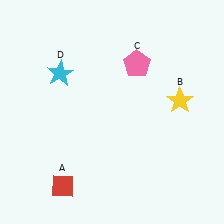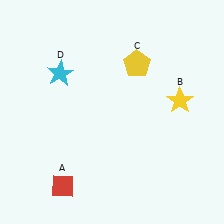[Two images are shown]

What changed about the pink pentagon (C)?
In Image 1, C is pink. In Image 2, it changed to yellow.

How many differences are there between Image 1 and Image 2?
There is 1 difference between the two images.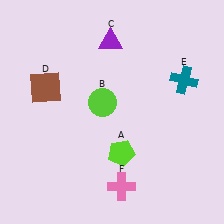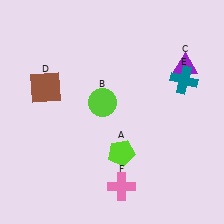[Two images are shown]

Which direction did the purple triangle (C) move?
The purple triangle (C) moved right.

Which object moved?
The purple triangle (C) moved right.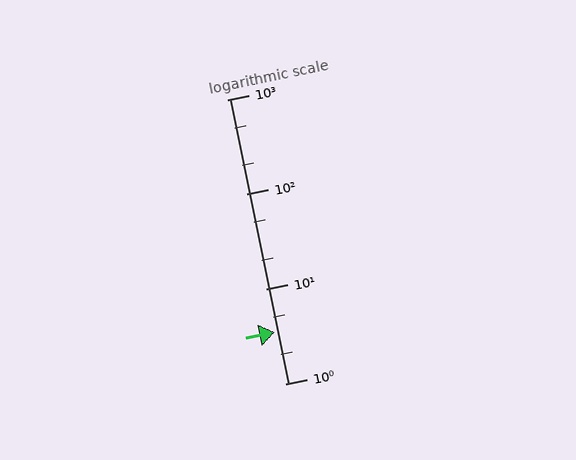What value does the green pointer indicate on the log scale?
The pointer indicates approximately 3.5.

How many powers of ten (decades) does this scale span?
The scale spans 3 decades, from 1 to 1000.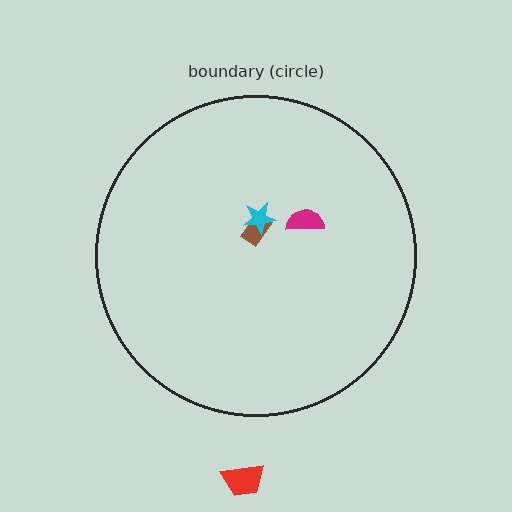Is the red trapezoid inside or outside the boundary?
Outside.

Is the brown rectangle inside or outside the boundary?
Inside.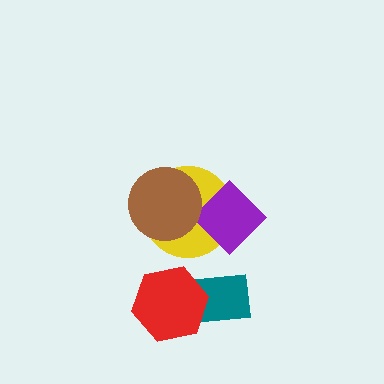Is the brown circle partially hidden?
No, no other shape covers it.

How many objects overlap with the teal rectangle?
1 object overlaps with the teal rectangle.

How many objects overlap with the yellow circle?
2 objects overlap with the yellow circle.